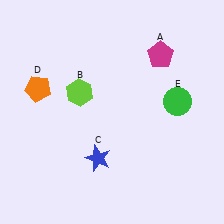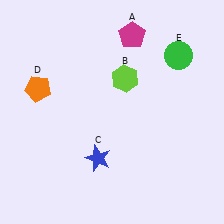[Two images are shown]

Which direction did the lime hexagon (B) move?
The lime hexagon (B) moved right.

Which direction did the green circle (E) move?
The green circle (E) moved up.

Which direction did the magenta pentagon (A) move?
The magenta pentagon (A) moved left.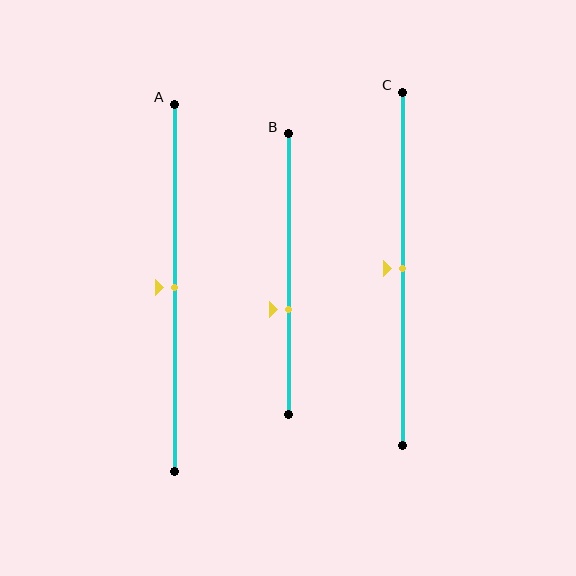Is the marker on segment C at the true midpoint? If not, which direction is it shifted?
Yes, the marker on segment C is at the true midpoint.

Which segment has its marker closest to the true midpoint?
Segment A has its marker closest to the true midpoint.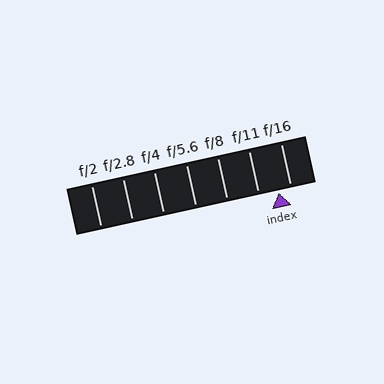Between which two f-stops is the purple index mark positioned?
The index mark is between f/11 and f/16.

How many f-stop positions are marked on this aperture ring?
There are 7 f-stop positions marked.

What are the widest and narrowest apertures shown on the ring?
The widest aperture shown is f/2 and the narrowest is f/16.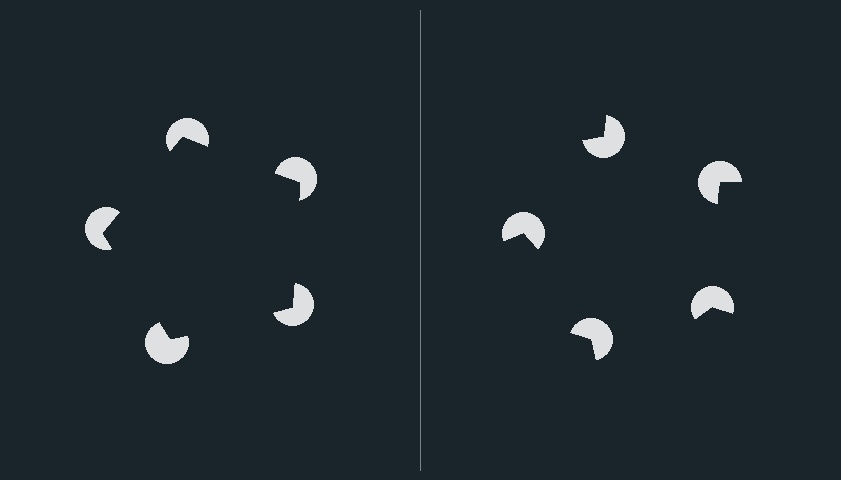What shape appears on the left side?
An illusory pentagon.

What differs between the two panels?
The pac-man discs are positioned identically on both sides; only the wedge orientations differ. On the left they align to a pentagon; on the right they are misaligned.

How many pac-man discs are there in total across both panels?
10 — 5 on each side.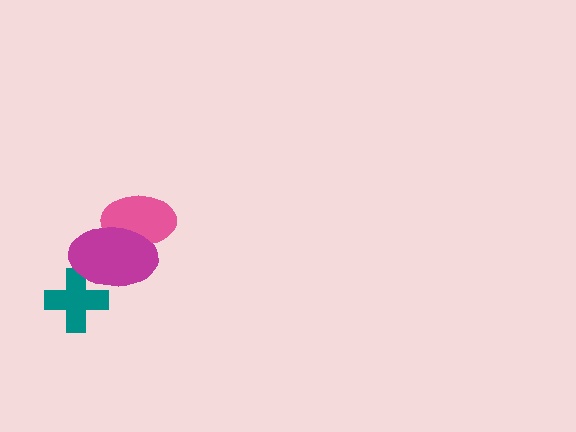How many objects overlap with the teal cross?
1 object overlaps with the teal cross.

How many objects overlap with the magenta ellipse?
2 objects overlap with the magenta ellipse.